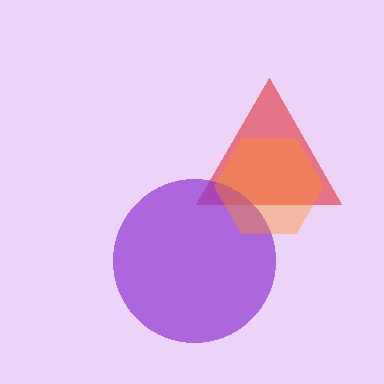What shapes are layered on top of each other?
The layered shapes are: a red triangle, a purple circle, an orange hexagon.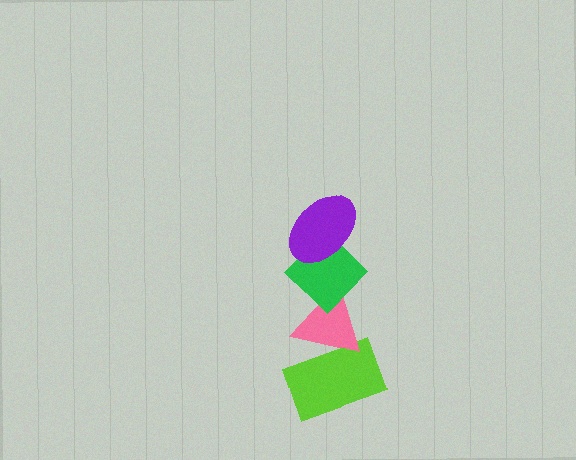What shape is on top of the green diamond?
The purple ellipse is on top of the green diamond.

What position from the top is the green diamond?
The green diamond is 2nd from the top.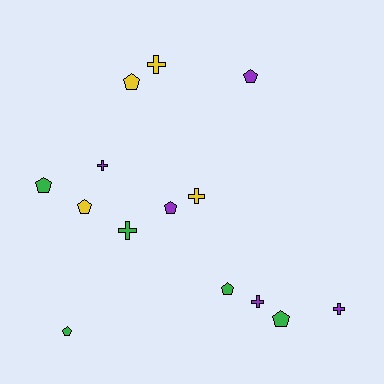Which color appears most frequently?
Purple, with 5 objects.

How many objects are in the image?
There are 14 objects.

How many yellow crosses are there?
There are 2 yellow crosses.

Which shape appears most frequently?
Pentagon, with 8 objects.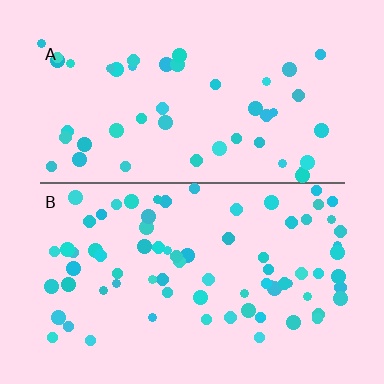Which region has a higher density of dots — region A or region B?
B (the bottom).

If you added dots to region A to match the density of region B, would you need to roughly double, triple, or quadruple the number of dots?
Approximately double.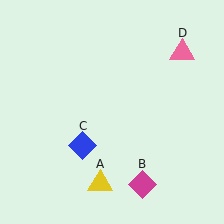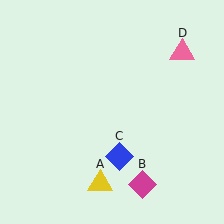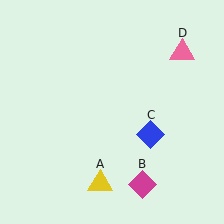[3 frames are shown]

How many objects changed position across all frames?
1 object changed position: blue diamond (object C).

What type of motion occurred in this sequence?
The blue diamond (object C) rotated counterclockwise around the center of the scene.